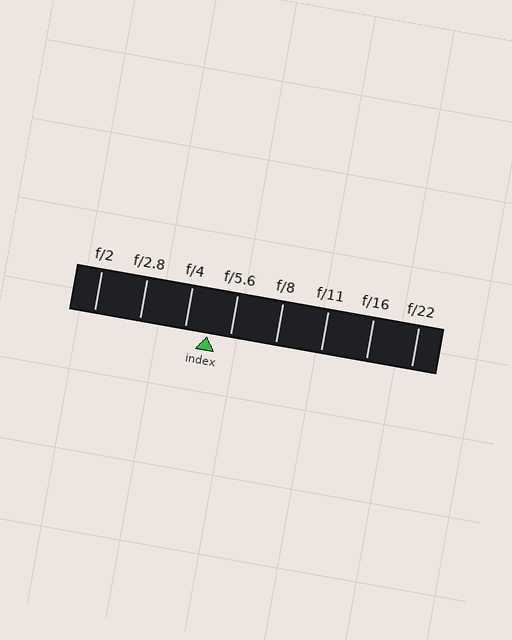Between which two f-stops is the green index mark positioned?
The index mark is between f/4 and f/5.6.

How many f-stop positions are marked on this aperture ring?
There are 8 f-stop positions marked.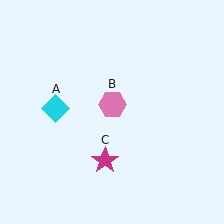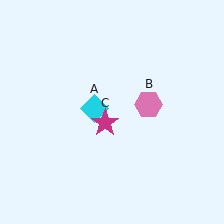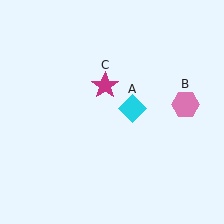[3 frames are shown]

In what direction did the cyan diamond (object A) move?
The cyan diamond (object A) moved right.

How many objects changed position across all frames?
3 objects changed position: cyan diamond (object A), pink hexagon (object B), magenta star (object C).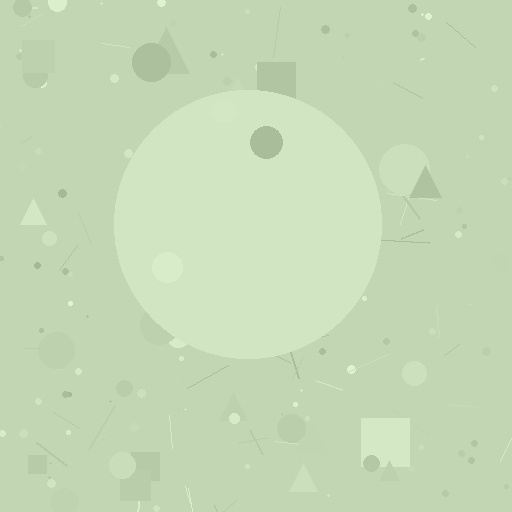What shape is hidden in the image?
A circle is hidden in the image.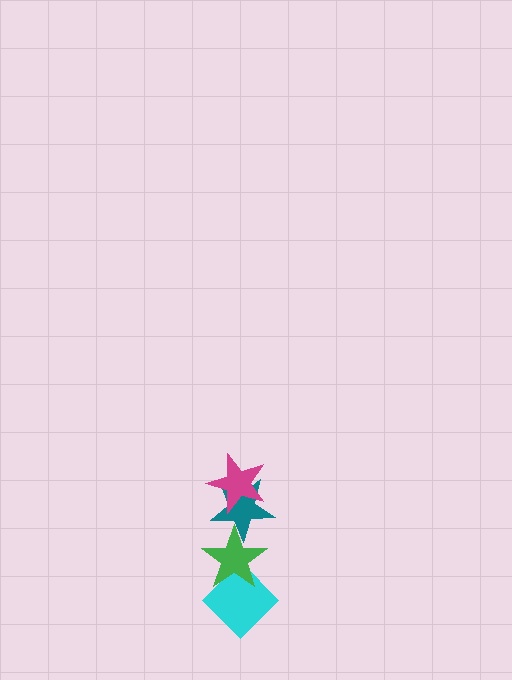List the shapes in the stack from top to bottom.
From top to bottom: the magenta star, the teal star, the green star, the cyan diamond.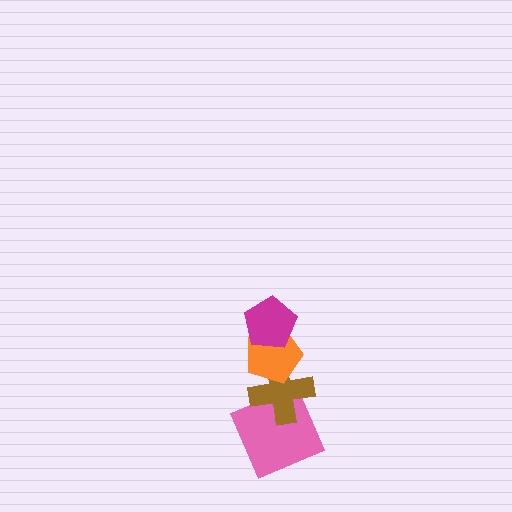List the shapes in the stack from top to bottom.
From top to bottom: the magenta pentagon, the orange pentagon, the brown cross, the pink square.